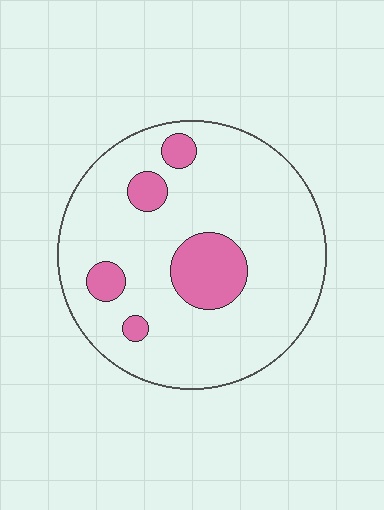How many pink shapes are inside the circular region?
5.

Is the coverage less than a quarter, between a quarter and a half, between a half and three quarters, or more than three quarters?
Less than a quarter.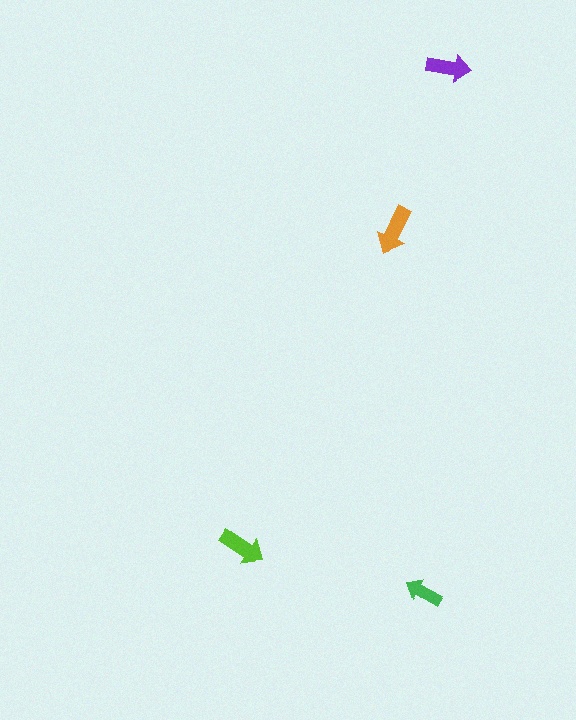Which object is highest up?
The purple arrow is topmost.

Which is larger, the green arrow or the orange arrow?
The orange one.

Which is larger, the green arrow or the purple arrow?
The purple one.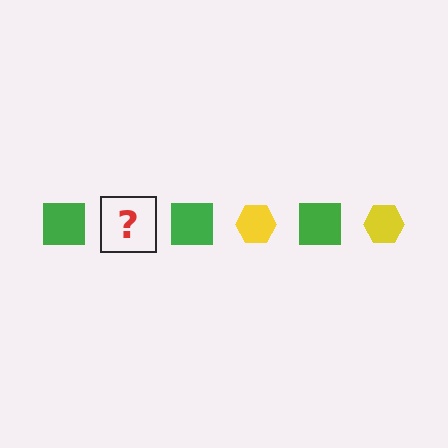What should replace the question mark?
The question mark should be replaced with a yellow hexagon.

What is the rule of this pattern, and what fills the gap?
The rule is that the pattern alternates between green square and yellow hexagon. The gap should be filled with a yellow hexagon.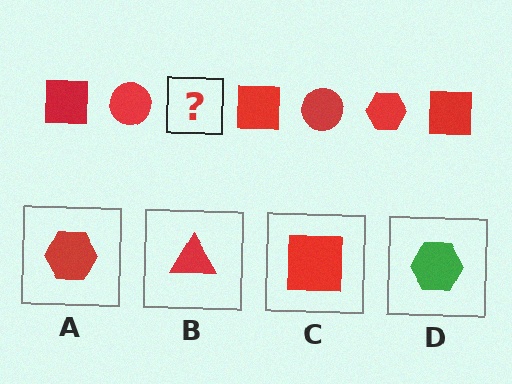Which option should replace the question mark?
Option A.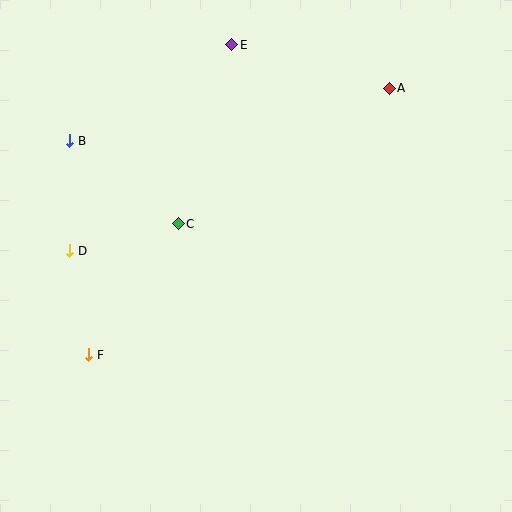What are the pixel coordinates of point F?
Point F is at (89, 355).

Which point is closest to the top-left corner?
Point B is closest to the top-left corner.